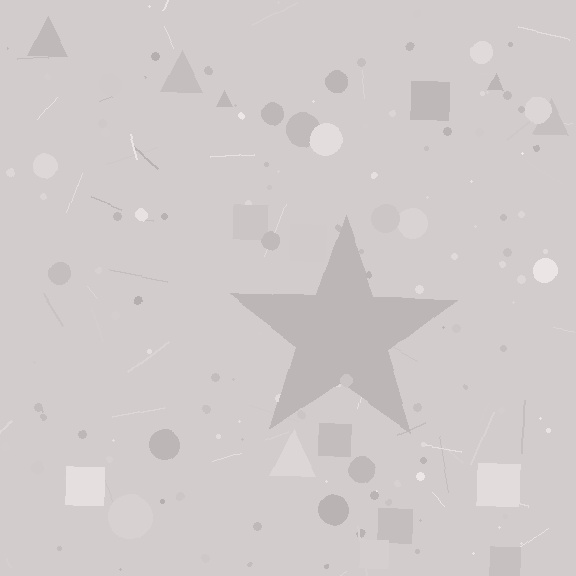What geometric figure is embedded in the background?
A star is embedded in the background.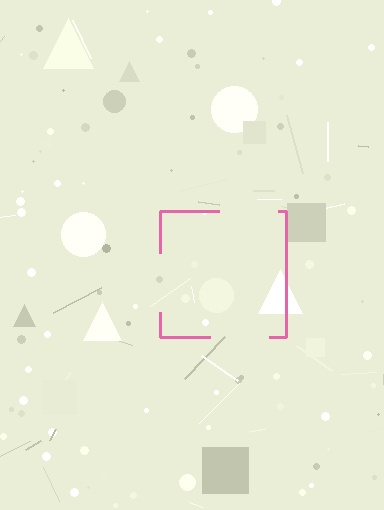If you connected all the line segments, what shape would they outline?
They would outline a square.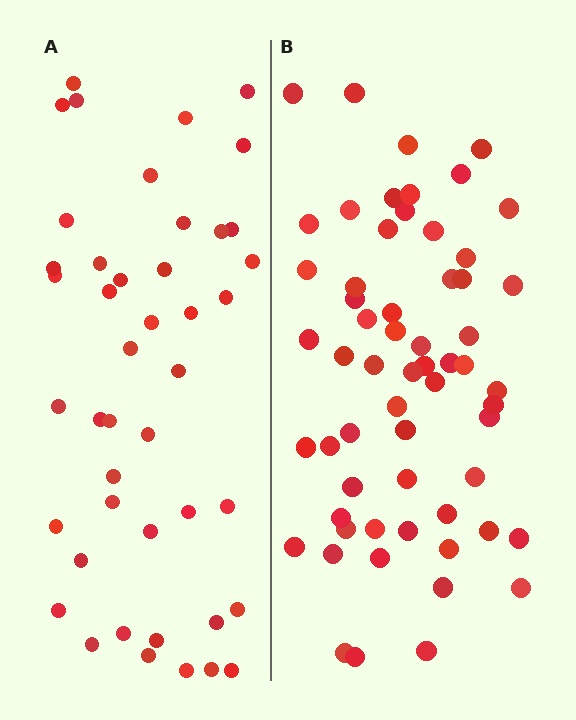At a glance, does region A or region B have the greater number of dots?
Region B (the right region) has more dots.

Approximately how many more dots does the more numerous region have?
Region B has approximately 15 more dots than region A.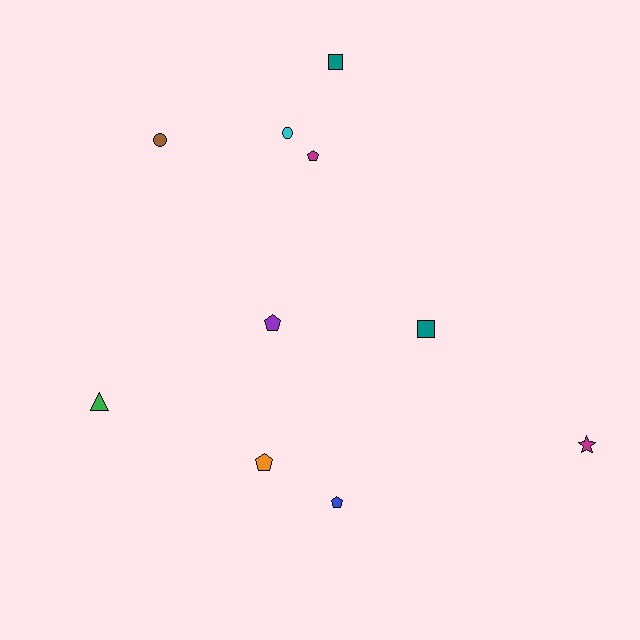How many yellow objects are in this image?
There are no yellow objects.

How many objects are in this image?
There are 10 objects.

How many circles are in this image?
There are 2 circles.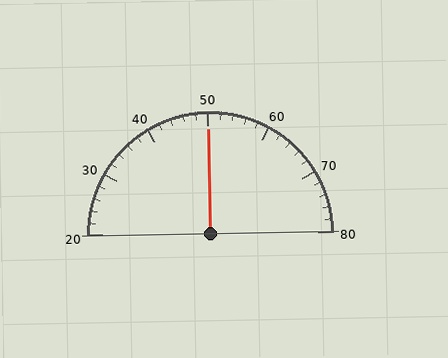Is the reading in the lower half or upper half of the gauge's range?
The reading is in the upper half of the range (20 to 80).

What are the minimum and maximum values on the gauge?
The gauge ranges from 20 to 80.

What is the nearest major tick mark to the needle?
The nearest major tick mark is 50.